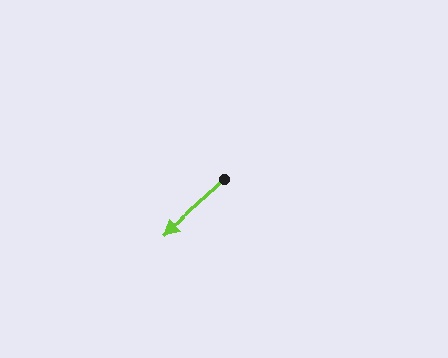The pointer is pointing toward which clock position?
Roughly 8 o'clock.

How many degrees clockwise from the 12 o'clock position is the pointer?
Approximately 228 degrees.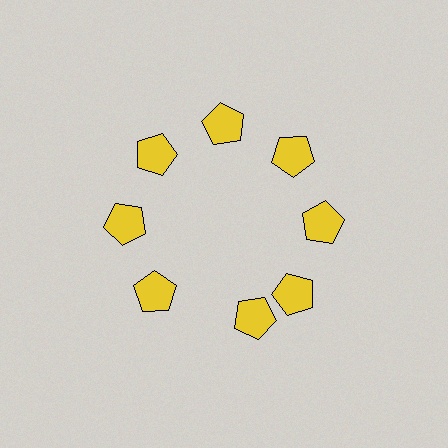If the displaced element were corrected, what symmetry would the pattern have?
It would have 8-fold rotational symmetry — the pattern would map onto itself every 45 degrees.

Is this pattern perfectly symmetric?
No. The 8 yellow pentagons are arranged in a ring, but one element near the 6 o'clock position is rotated out of alignment along the ring, breaking the 8-fold rotational symmetry.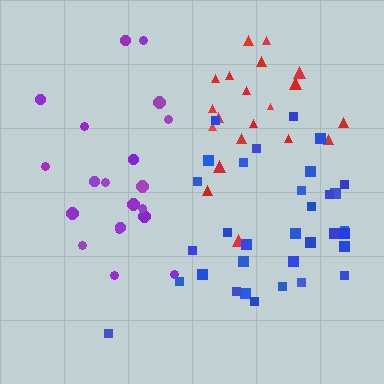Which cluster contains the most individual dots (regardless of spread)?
Blue (33).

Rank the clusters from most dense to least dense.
red, blue, purple.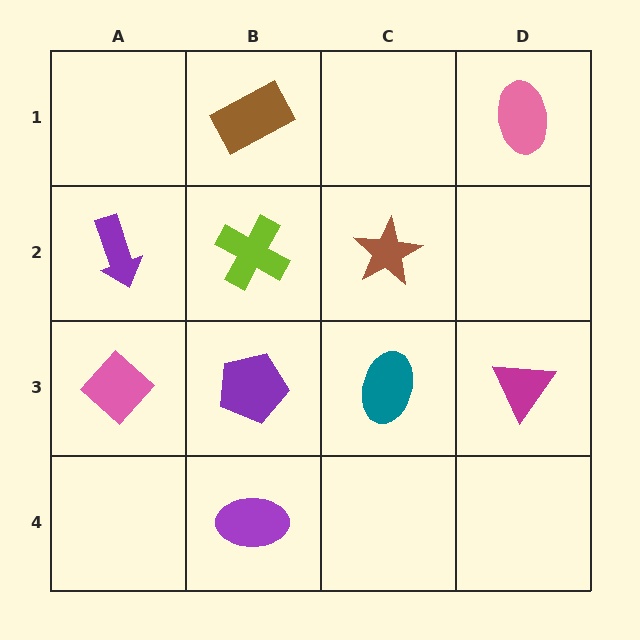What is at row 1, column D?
A pink ellipse.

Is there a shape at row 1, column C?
No, that cell is empty.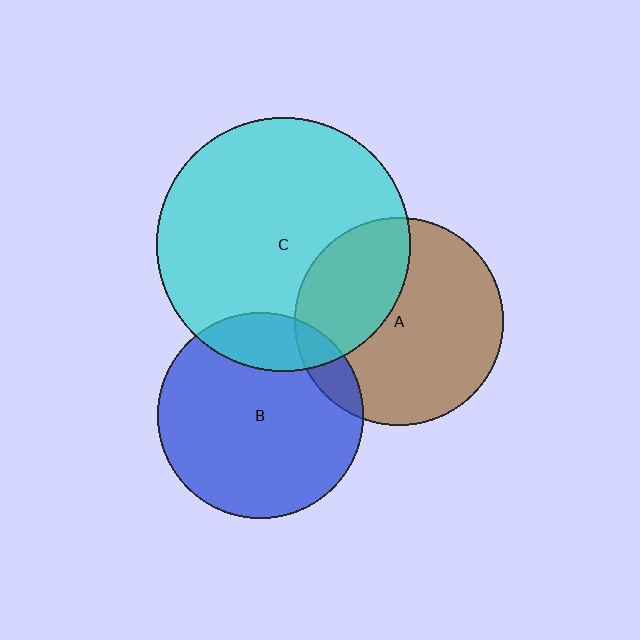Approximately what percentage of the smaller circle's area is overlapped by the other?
Approximately 10%.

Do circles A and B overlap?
Yes.